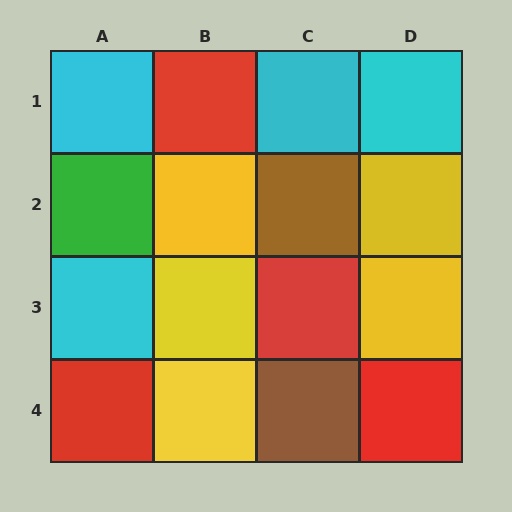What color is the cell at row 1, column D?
Cyan.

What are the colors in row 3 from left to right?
Cyan, yellow, red, yellow.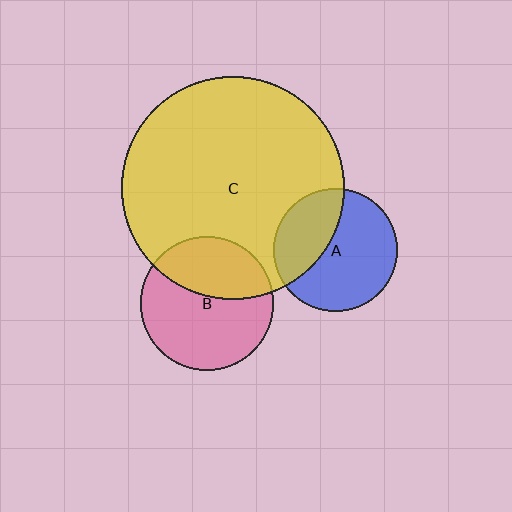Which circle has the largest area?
Circle C (yellow).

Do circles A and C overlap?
Yes.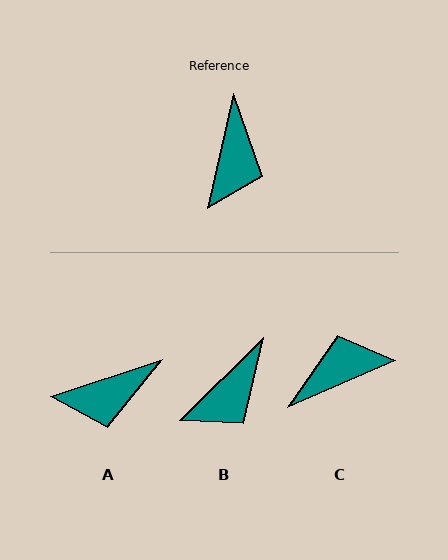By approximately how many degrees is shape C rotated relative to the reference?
Approximately 126 degrees counter-clockwise.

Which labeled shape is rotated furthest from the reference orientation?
C, about 126 degrees away.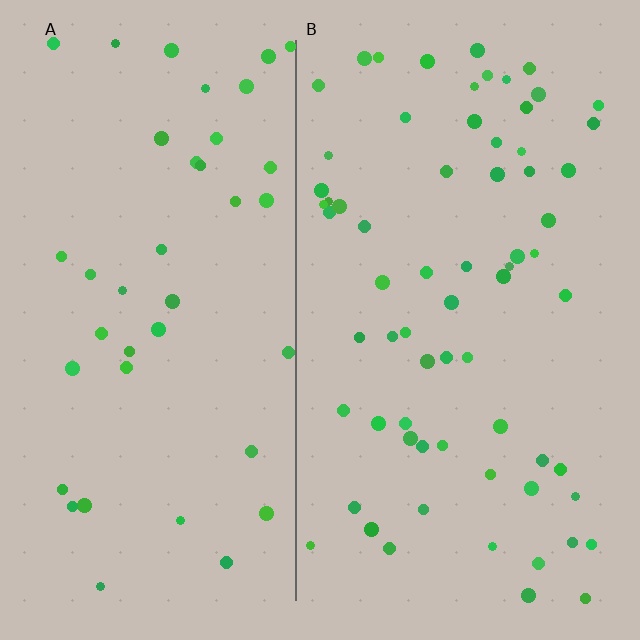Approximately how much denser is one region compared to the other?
Approximately 1.7× — region B over region A.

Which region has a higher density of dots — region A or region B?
B (the right).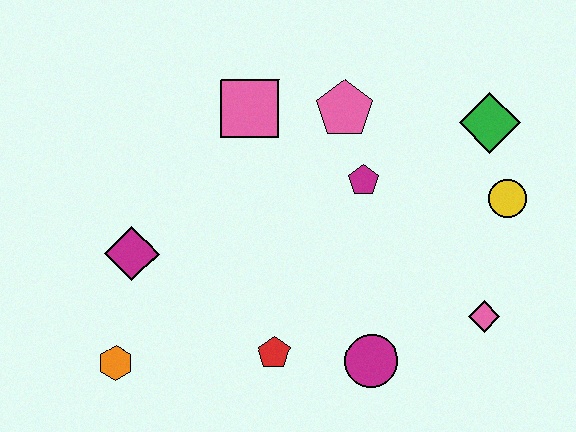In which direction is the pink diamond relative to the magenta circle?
The pink diamond is to the right of the magenta circle.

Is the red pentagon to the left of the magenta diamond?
No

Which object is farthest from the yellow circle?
The orange hexagon is farthest from the yellow circle.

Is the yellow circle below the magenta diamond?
No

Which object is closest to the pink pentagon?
The magenta pentagon is closest to the pink pentagon.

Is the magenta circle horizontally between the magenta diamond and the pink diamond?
Yes